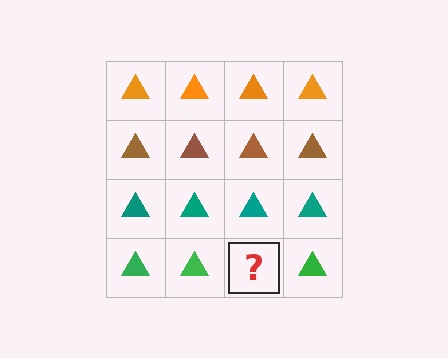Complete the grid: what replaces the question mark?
The question mark should be replaced with a green triangle.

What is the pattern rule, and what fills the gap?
The rule is that each row has a consistent color. The gap should be filled with a green triangle.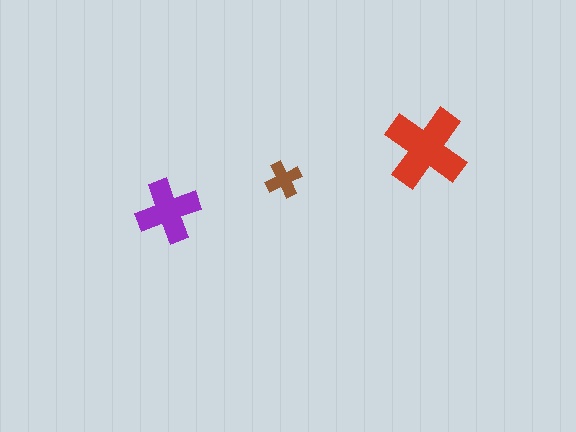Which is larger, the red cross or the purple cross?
The red one.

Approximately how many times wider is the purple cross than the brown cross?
About 2 times wider.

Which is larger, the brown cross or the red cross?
The red one.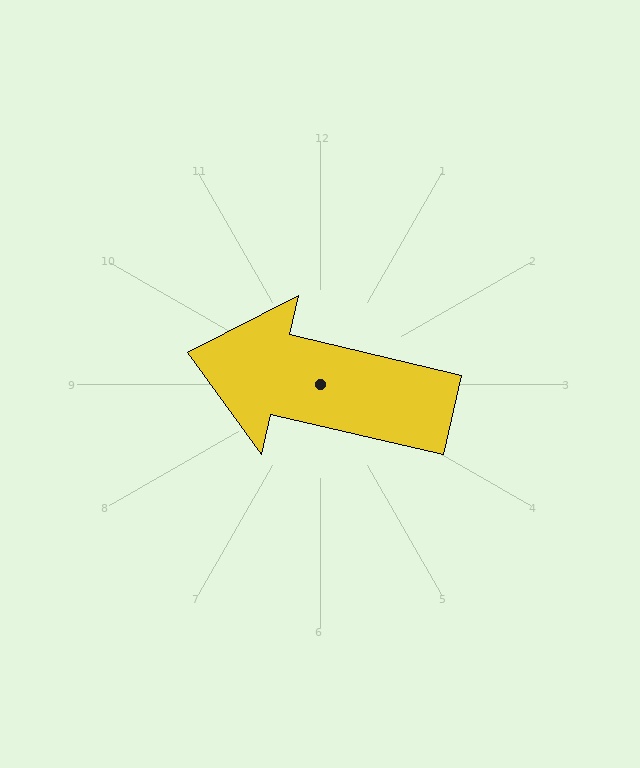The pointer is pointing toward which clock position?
Roughly 9 o'clock.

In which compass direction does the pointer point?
West.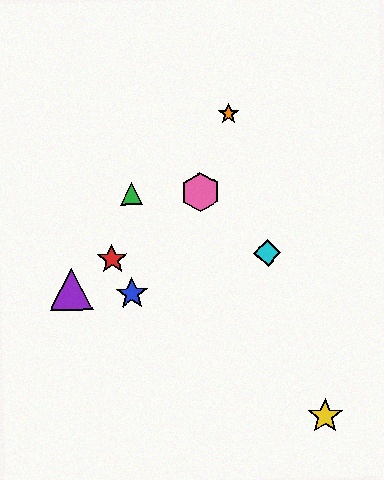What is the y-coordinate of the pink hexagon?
The pink hexagon is at y≈192.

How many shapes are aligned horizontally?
2 shapes (the green triangle, the pink hexagon) are aligned horizontally.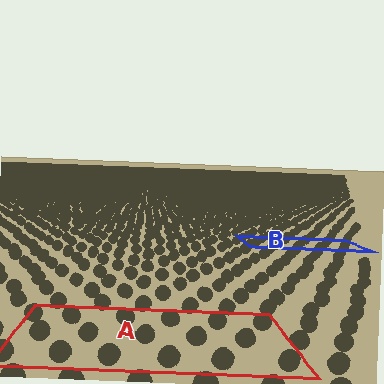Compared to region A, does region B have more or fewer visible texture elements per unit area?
Region B has more texture elements per unit area — they are packed more densely because it is farther away.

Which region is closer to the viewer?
Region A is closer. The texture elements there are larger and more spread out.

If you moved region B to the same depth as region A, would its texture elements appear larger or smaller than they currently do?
They would appear larger. At a closer depth, the same texture elements are projected at a bigger on-screen size.